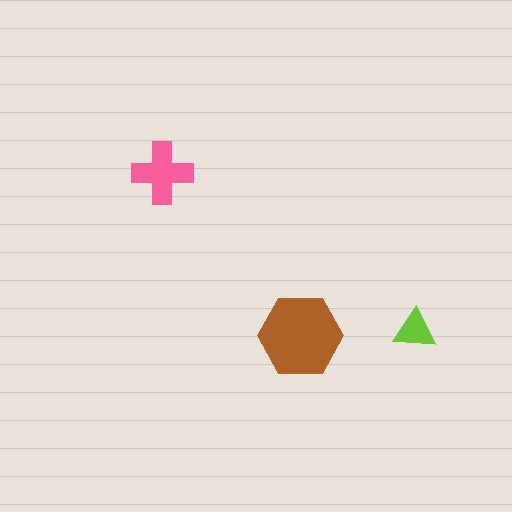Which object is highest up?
The pink cross is topmost.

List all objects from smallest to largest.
The lime triangle, the pink cross, the brown hexagon.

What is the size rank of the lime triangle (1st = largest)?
3rd.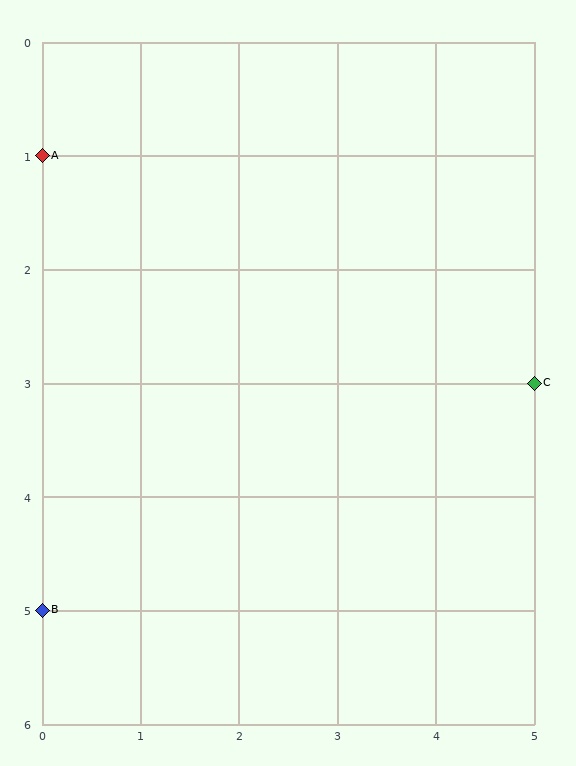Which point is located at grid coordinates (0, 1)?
Point A is at (0, 1).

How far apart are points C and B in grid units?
Points C and B are 5 columns and 2 rows apart (about 5.4 grid units diagonally).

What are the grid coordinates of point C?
Point C is at grid coordinates (5, 3).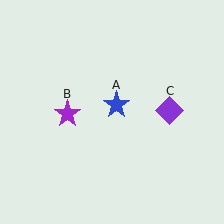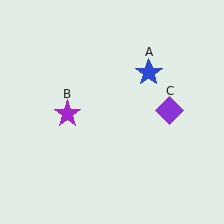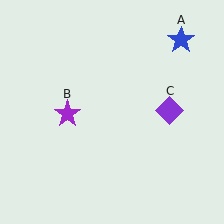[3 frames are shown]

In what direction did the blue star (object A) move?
The blue star (object A) moved up and to the right.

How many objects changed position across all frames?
1 object changed position: blue star (object A).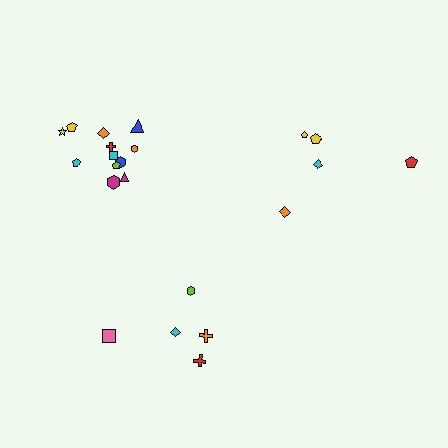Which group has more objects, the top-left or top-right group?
The top-left group.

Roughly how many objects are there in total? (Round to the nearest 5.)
Roughly 20 objects in total.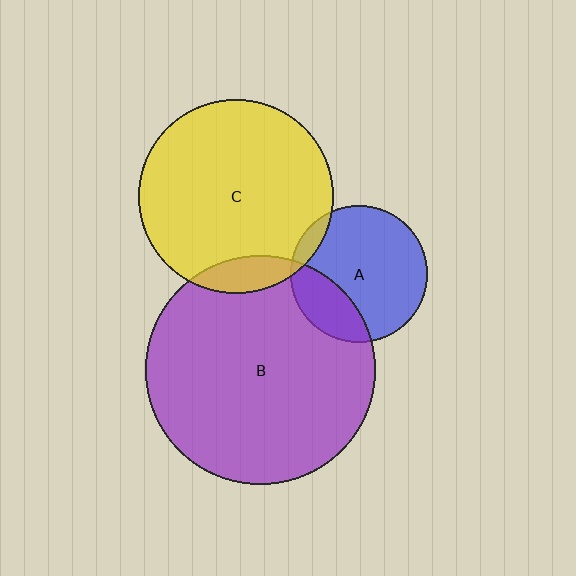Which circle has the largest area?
Circle B (purple).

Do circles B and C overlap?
Yes.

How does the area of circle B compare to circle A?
Approximately 2.8 times.